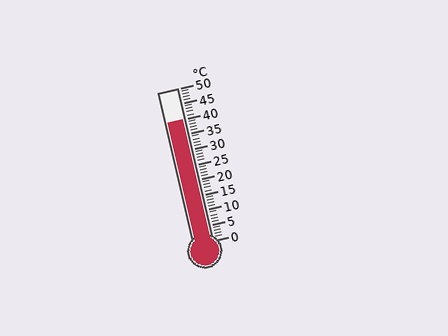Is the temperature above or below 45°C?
The temperature is below 45°C.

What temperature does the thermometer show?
The thermometer shows approximately 40°C.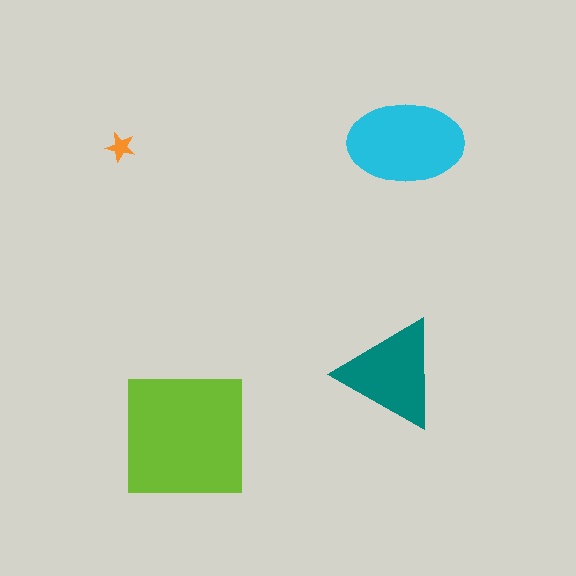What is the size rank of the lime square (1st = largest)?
1st.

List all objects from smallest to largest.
The orange star, the teal triangle, the cyan ellipse, the lime square.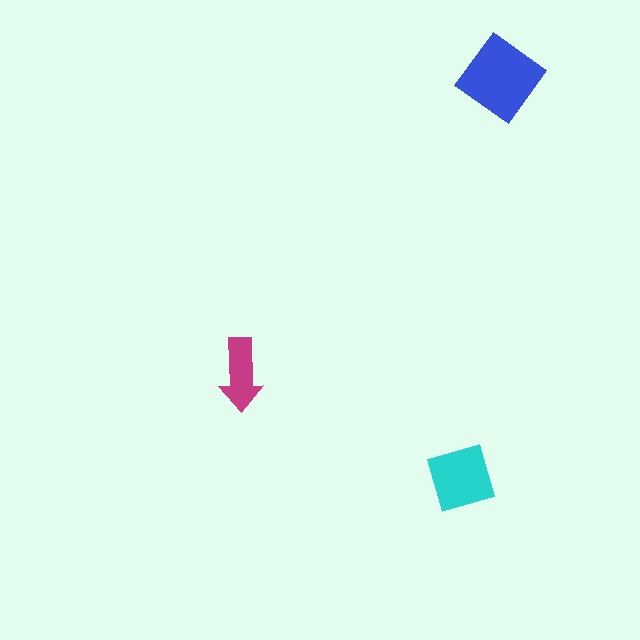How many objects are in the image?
There are 3 objects in the image.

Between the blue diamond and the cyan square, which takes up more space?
The blue diamond.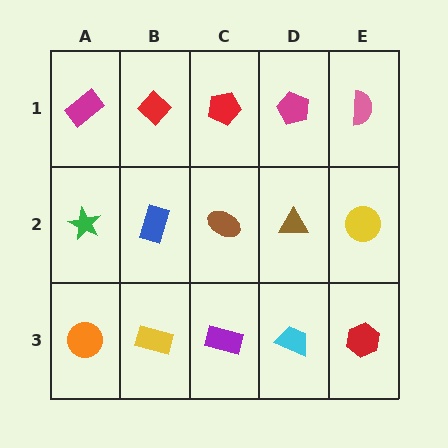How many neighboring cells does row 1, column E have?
2.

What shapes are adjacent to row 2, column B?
A red diamond (row 1, column B), a yellow rectangle (row 3, column B), a green star (row 2, column A), a brown ellipse (row 2, column C).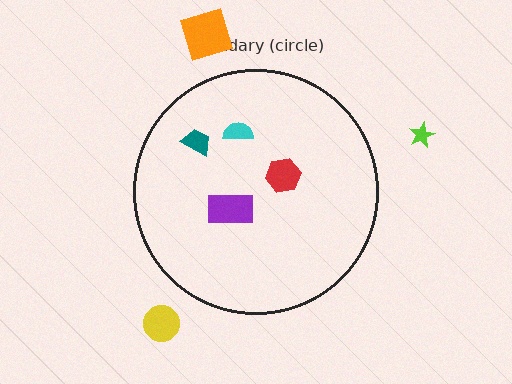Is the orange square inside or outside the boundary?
Outside.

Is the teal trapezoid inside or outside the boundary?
Inside.